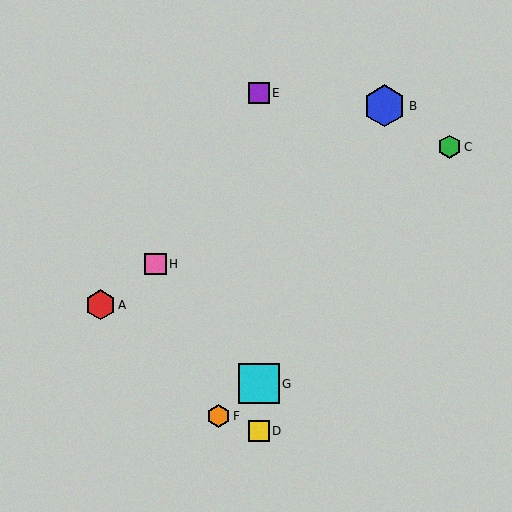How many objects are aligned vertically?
3 objects (D, E, G) are aligned vertically.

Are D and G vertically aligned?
Yes, both are at x≈259.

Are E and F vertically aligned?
No, E is at x≈259 and F is at x≈218.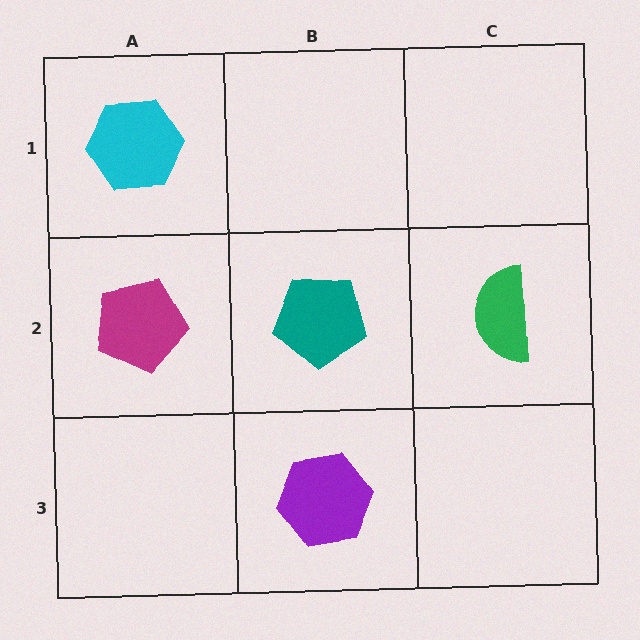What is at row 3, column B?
A purple hexagon.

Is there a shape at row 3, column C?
No, that cell is empty.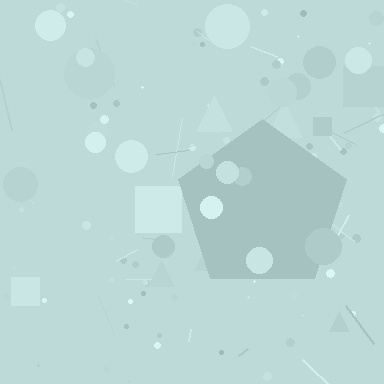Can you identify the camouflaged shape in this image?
The camouflaged shape is a pentagon.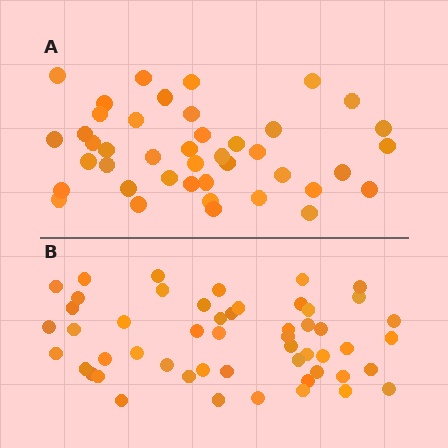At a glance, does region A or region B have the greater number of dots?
Region B (the bottom region) has more dots.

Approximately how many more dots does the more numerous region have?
Region B has roughly 10 or so more dots than region A.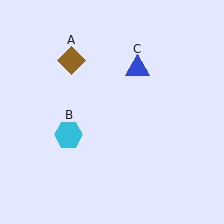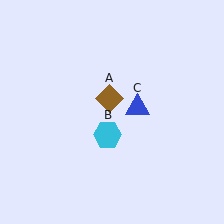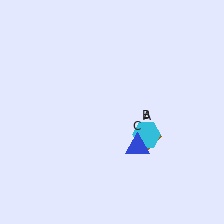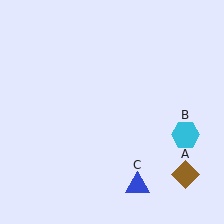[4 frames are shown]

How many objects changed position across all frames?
3 objects changed position: brown diamond (object A), cyan hexagon (object B), blue triangle (object C).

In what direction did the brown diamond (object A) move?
The brown diamond (object A) moved down and to the right.